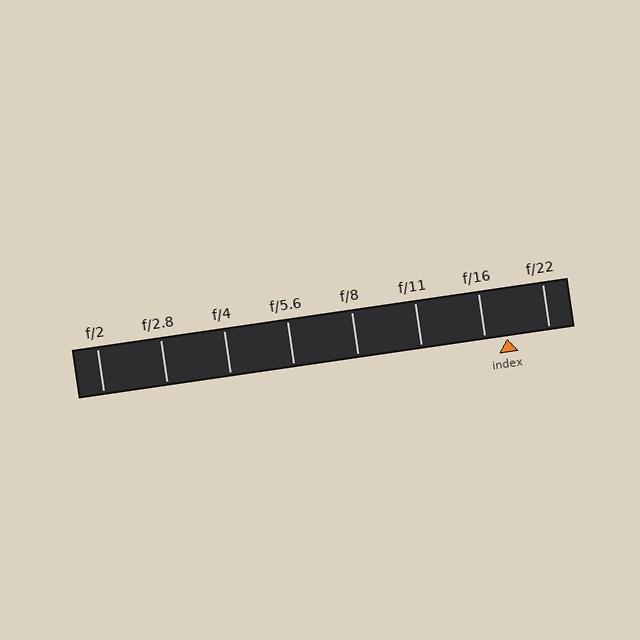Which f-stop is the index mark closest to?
The index mark is closest to f/16.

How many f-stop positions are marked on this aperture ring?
There are 8 f-stop positions marked.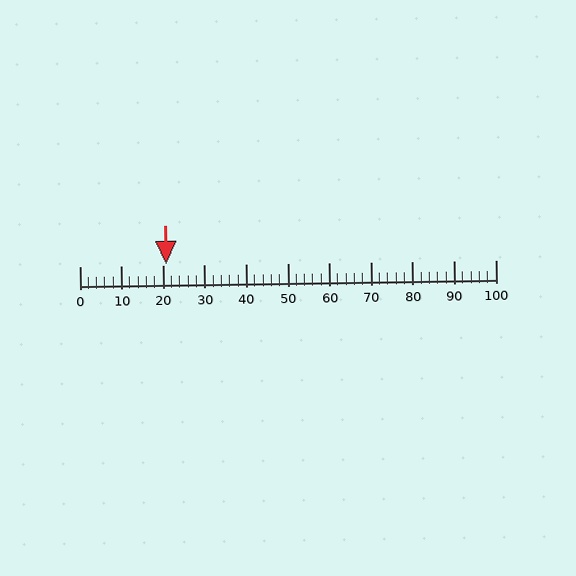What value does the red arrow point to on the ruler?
The red arrow points to approximately 21.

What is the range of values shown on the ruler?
The ruler shows values from 0 to 100.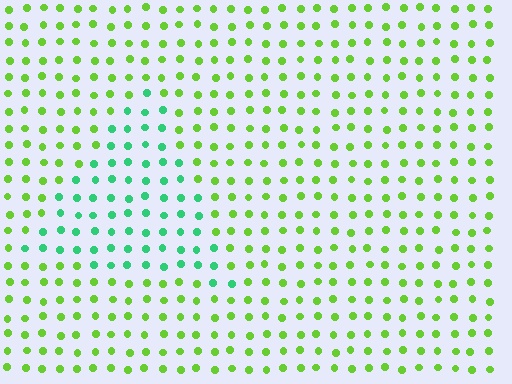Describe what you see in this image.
The image is filled with small lime elements in a uniform arrangement. A triangle-shaped region is visible where the elements are tinted to a slightly different hue, forming a subtle color boundary.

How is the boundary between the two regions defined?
The boundary is defined purely by a slight shift in hue (about 49 degrees). Spacing, size, and orientation are identical on both sides.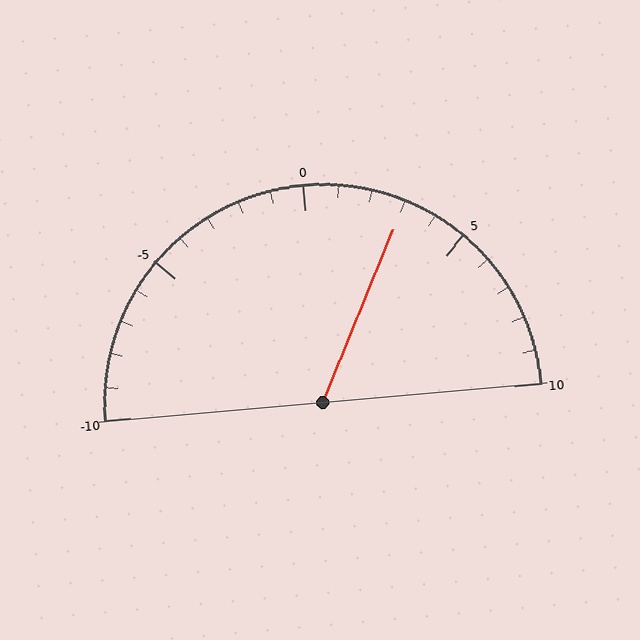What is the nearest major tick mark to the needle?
The nearest major tick mark is 5.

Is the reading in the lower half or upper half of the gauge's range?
The reading is in the upper half of the range (-10 to 10).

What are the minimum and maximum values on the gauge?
The gauge ranges from -10 to 10.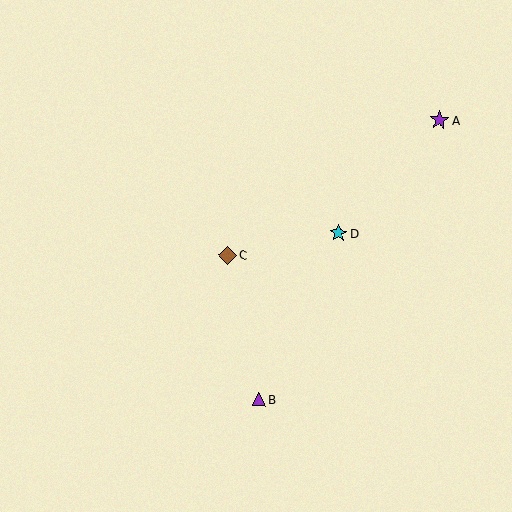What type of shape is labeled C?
Shape C is a brown diamond.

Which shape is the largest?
The purple star (labeled A) is the largest.